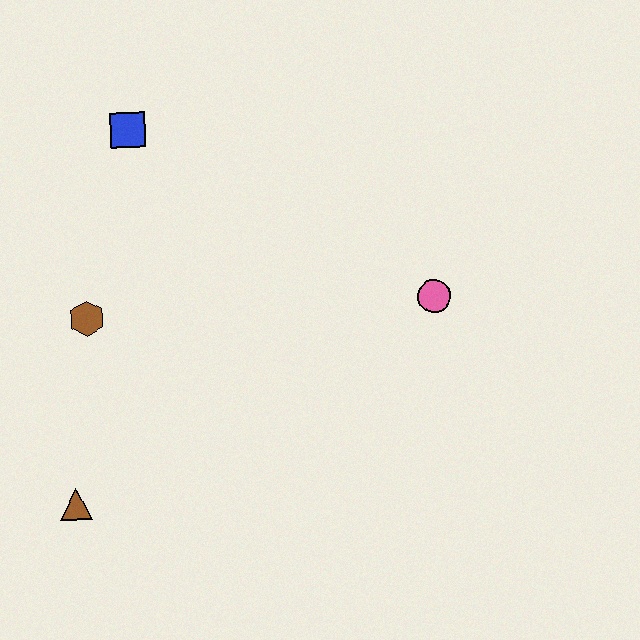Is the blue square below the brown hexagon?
No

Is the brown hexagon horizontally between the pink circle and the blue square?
No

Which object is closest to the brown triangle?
The brown hexagon is closest to the brown triangle.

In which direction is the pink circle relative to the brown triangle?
The pink circle is to the right of the brown triangle.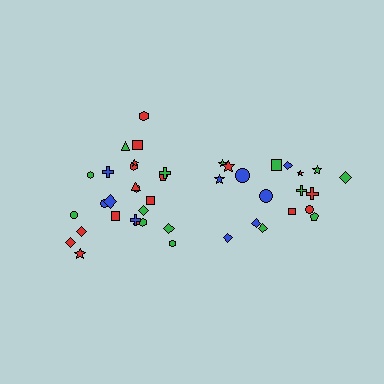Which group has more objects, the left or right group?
The left group.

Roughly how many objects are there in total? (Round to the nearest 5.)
Roughly 45 objects in total.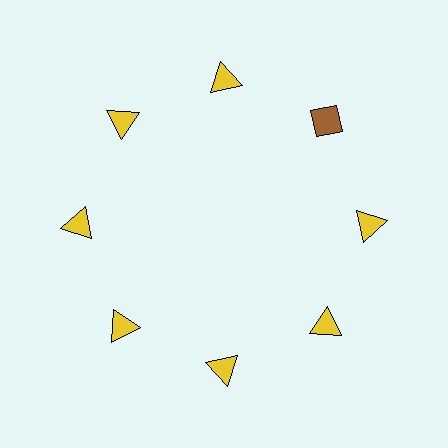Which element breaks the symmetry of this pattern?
The brown diamond at roughly the 2 o'clock position breaks the symmetry. All other shapes are yellow triangles.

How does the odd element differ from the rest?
It differs in both color (brown instead of yellow) and shape (diamond instead of triangle).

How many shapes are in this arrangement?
There are 8 shapes arranged in a ring pattern.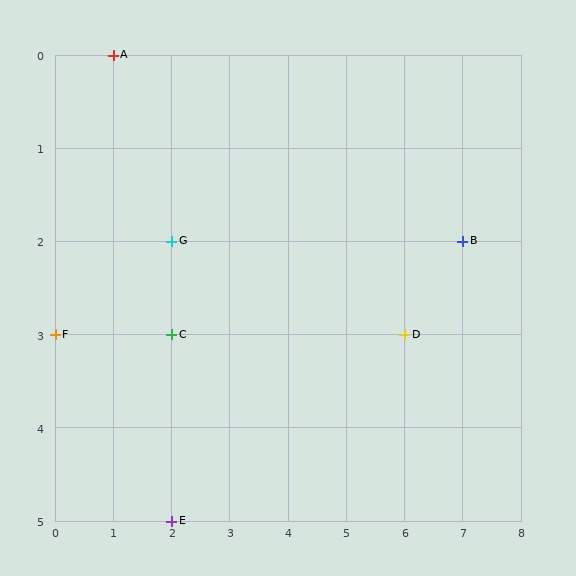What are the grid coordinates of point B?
Point B is at grid coordinates (7, 2).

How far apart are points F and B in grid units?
Points F and B are 7 columns and 1 row apart (about 7.1 grid units diagonally).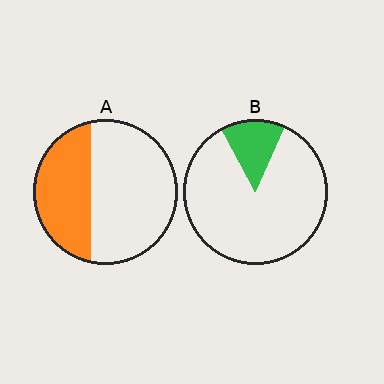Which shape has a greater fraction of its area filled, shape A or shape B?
Shape A.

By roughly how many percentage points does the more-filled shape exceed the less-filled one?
By roughly 20 percentage points (A over B).